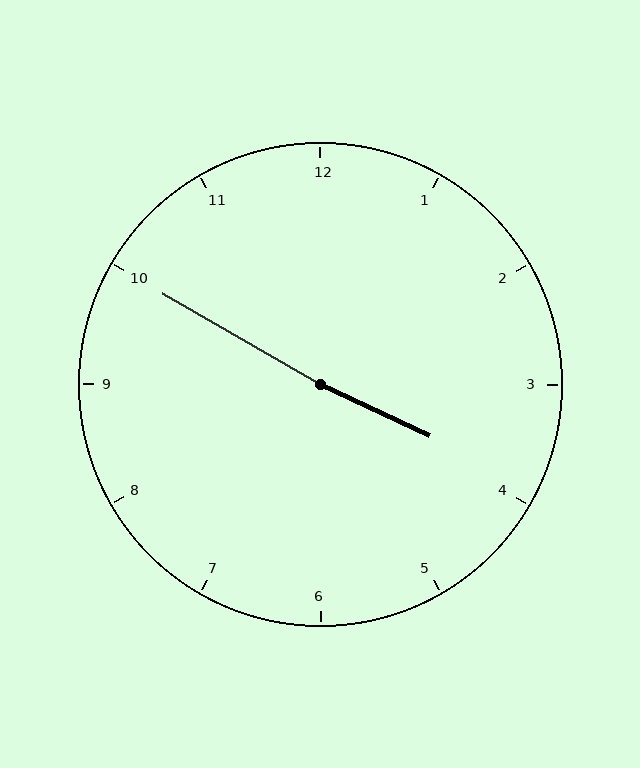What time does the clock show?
3:50.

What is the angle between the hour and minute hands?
Approximately 175 degrees.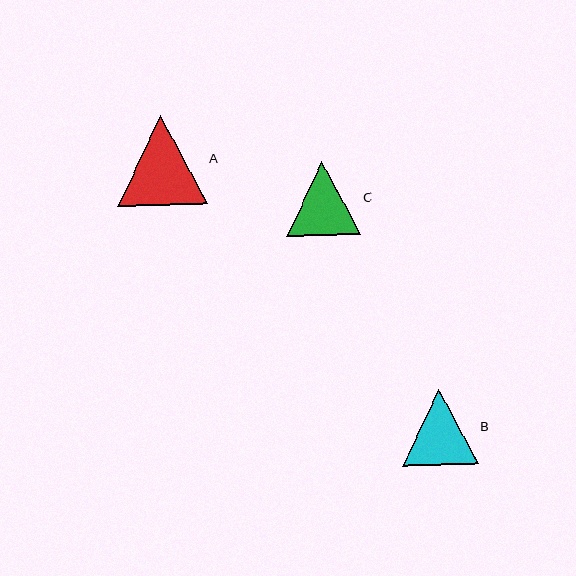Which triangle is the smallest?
Triangle C is the smallest with a size of approximately 74 pixels.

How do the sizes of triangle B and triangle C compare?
Triangle B and triangle C are approximately the same size.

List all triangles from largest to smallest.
From largest to smallest: A, B, C.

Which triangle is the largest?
Triangle A is the largest with a size of approximately 90 pixels.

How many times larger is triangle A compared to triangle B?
Triangle A is approximately 1.2 times the size of triangle B.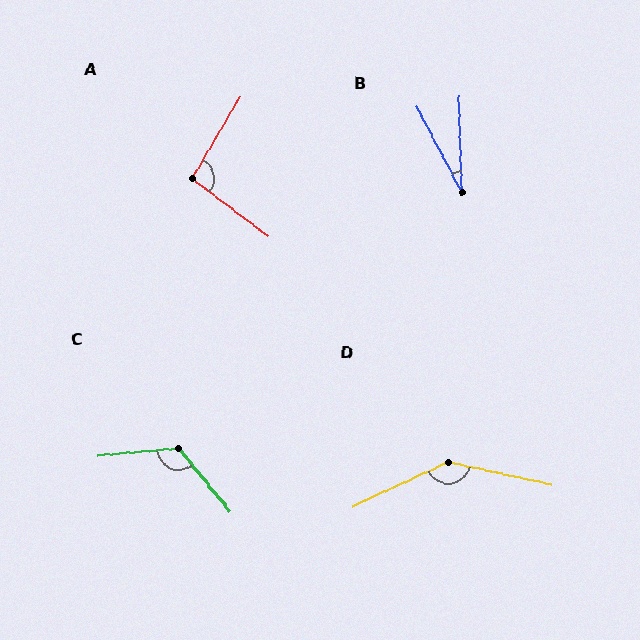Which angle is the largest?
D, at approximately 143 degrees.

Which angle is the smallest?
B, at approximately 26 degrees.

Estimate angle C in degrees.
Approximately 124 degrees.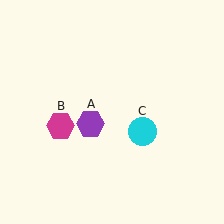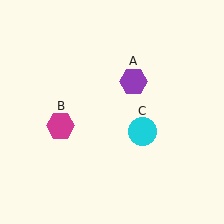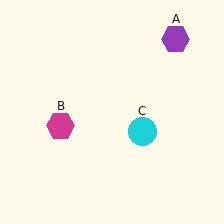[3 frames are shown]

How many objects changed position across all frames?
1 object changed position: purple hexagon (object A).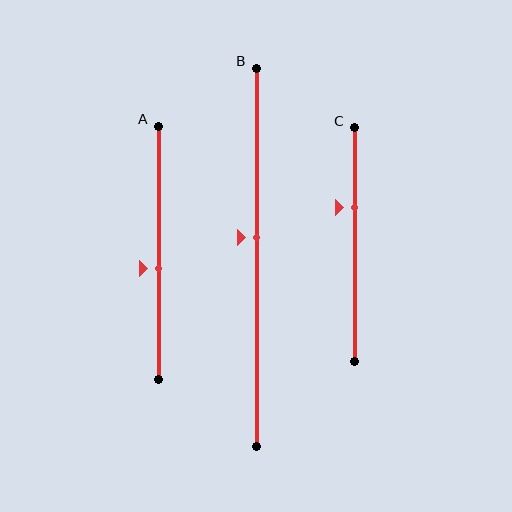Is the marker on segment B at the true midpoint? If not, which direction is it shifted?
No, the marker on segment B is shifted upward by about 5% of the segment length.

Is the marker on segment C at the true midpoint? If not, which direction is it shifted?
No, the marker on segment C is shifted upward by about 16% of the segment length.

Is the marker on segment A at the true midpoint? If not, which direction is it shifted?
No, the marker on segment A is shifted downward by about 6% of the segment length.